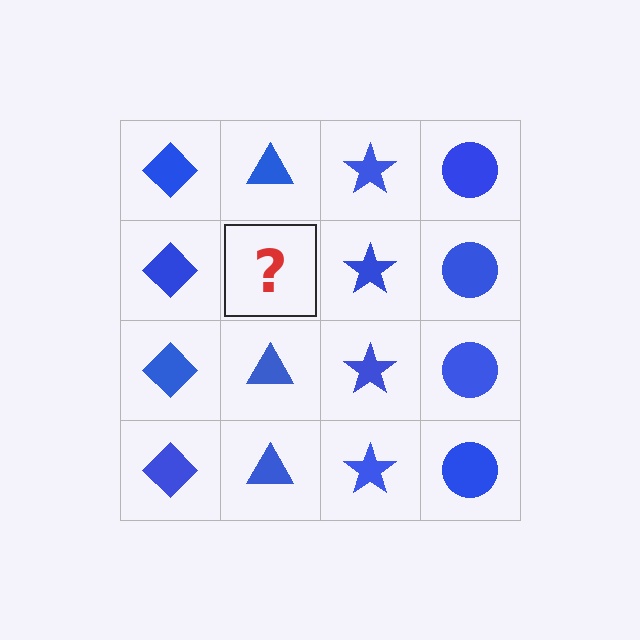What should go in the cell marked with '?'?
The missing cell should contain a blue triangle.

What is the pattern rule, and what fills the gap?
The rule is that each column has a consistent shape. The gap should be filled with a blue triangle.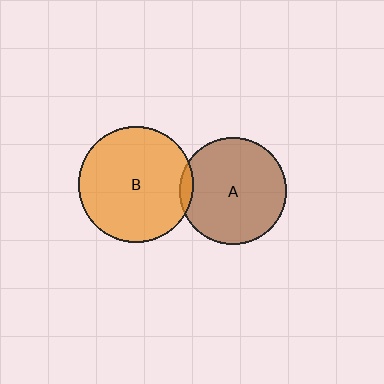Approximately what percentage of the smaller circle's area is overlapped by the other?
Approximately 5%.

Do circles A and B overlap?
Yes.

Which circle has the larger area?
Circle B (orange).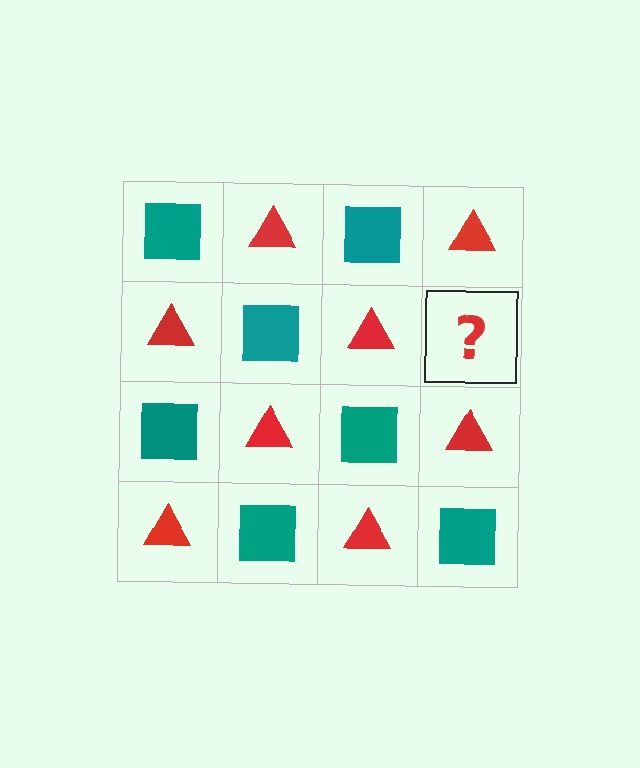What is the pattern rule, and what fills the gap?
The rule is that it alternates teal square and red triangle in a checkerboard pattern. The gap should be filled with a teal square.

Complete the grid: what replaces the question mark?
The question mark should be replaced with a teal square.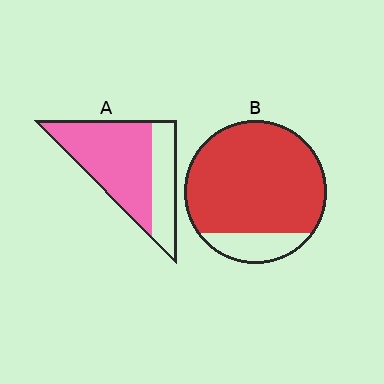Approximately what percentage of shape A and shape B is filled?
A is approximately 70% and B is approximately 85%.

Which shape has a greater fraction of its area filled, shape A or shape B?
Shape B.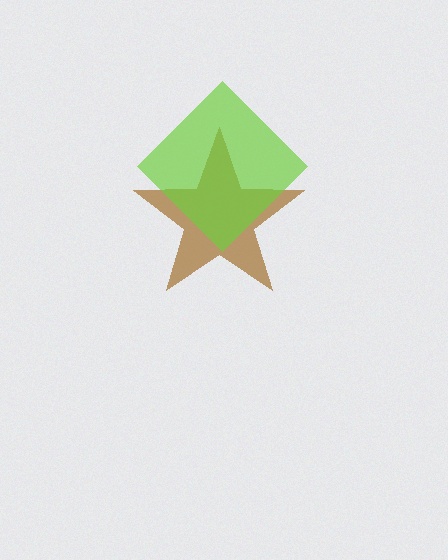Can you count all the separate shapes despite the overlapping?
Yes, there are 2 separate shapes.